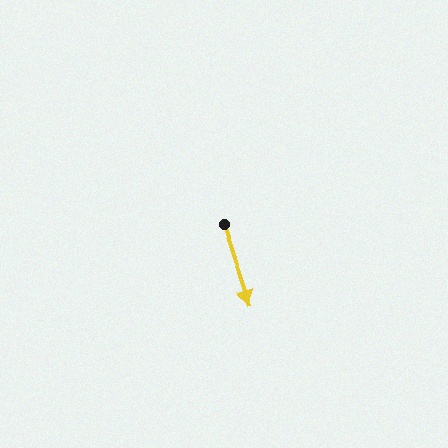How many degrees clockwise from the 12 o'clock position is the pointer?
Approximately 161 degrees.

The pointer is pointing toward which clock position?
Roughly 5 o'clock.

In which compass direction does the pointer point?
South.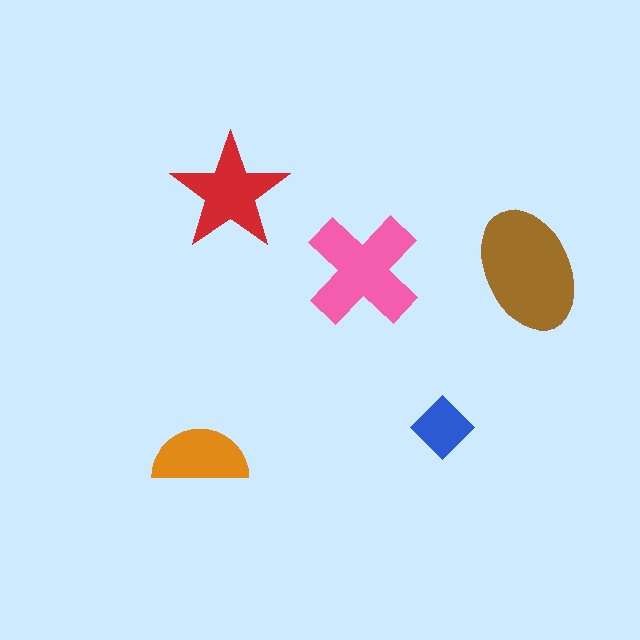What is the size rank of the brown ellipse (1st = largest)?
1st.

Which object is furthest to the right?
The brown ellipse is rightmost.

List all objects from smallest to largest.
The blue diamond, the orange semicircle, the red star, the pink cross, the brown ellipse.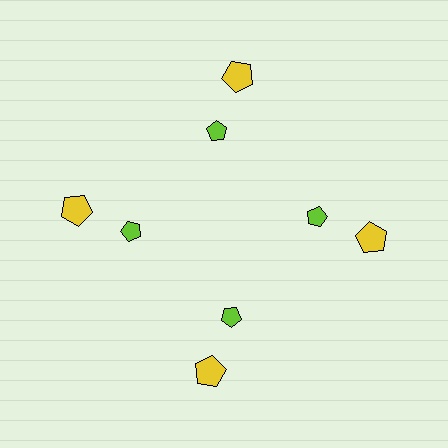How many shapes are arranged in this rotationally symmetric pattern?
There are 8 shapes, arranged in 4 groups of 2.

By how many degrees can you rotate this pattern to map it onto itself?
The pattern maps onto itself every 90 degrees of rotation.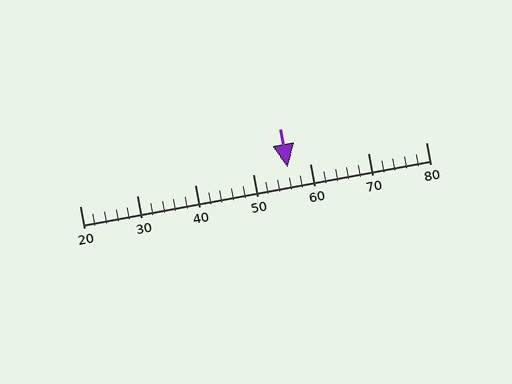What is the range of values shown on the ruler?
The ruler shows values from 20 to 80.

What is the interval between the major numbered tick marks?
The major tick marks are spaced 10 units apart.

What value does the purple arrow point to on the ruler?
The purple arrow points to approximately 56.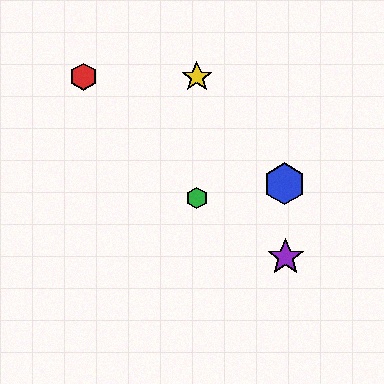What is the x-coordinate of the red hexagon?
The red hexagon is at x≈83.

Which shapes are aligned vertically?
The green hexagon, the yellow star are aligned vertically.